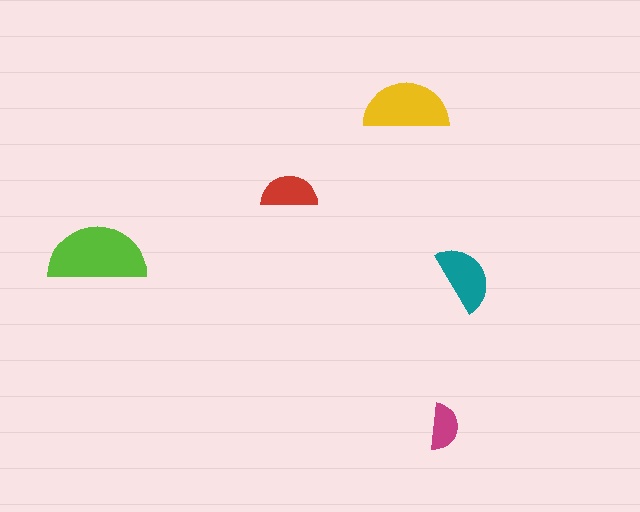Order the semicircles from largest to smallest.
the lime one, the yellow one, the teal one, the red one, the magenta one.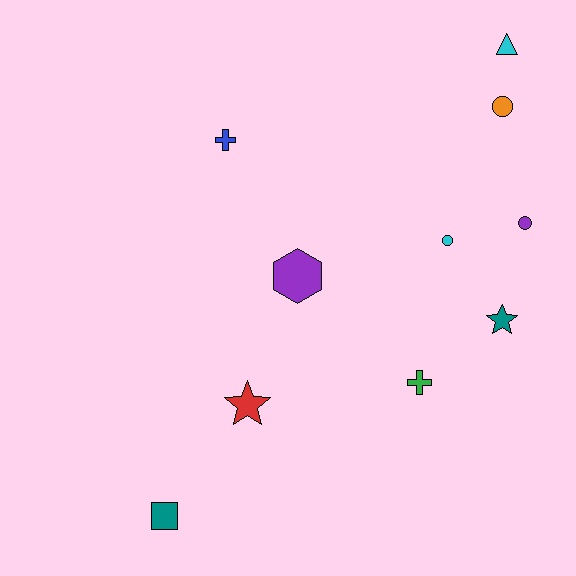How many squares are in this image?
There is 1 square.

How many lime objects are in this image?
There are no lime objects.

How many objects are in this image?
There are 10 objects.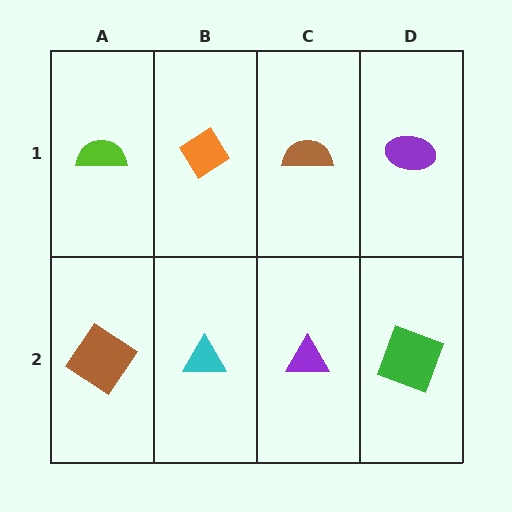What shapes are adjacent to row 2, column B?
An orange diamond (row 1, column B), a brown diamond (row 2, column A), a purple triangle (row 2, column C).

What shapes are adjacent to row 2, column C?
A brown semicircle (row 1, column C), a cyan triangle (row 2, column B), a green square (row 2, column D).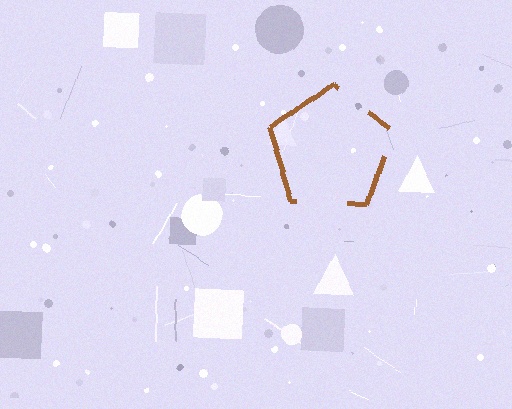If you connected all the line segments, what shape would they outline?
They would outline a pentagon.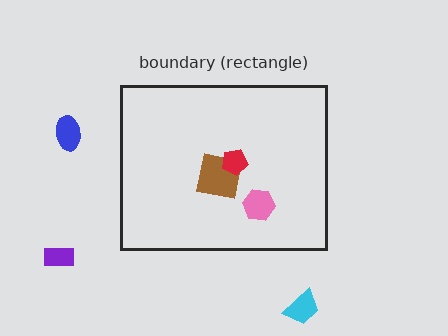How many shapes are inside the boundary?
3 inside, 3 outside.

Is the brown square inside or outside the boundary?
Inside.